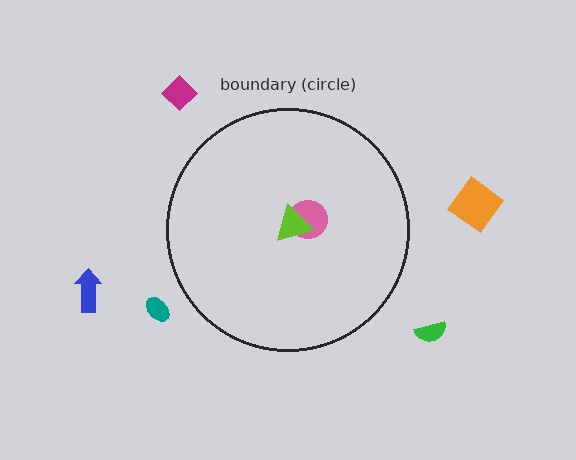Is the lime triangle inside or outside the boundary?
Inside.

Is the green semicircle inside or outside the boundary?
Outside.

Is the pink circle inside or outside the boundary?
Inside.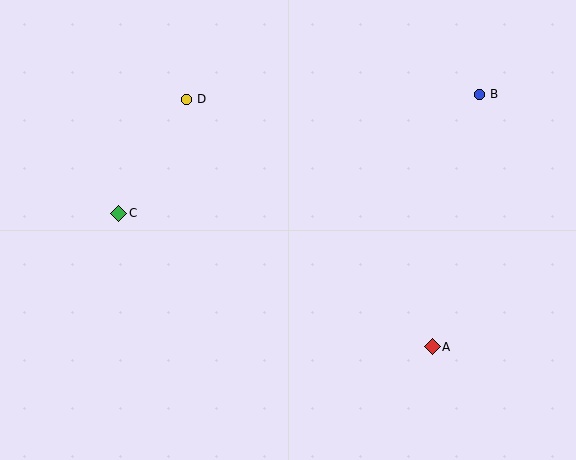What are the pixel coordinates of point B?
Point B is at (480, 94).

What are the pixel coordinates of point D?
Point D is at (187, 99).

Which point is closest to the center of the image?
Point D at (187, 99) is closest to the center.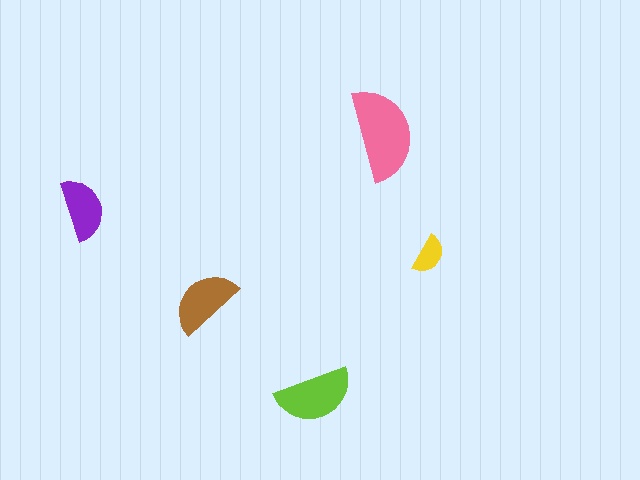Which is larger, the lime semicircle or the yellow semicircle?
The lime one.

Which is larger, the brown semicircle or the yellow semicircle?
The brown one.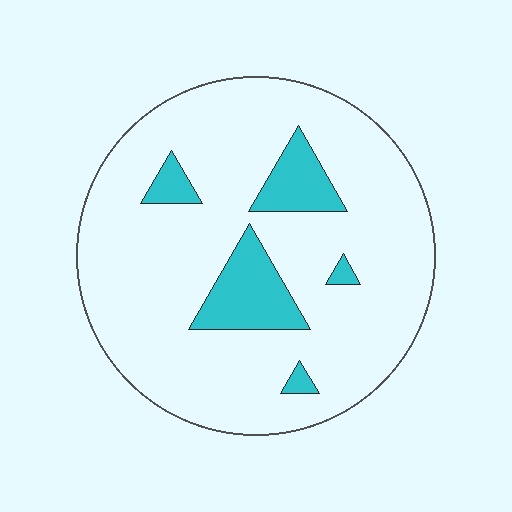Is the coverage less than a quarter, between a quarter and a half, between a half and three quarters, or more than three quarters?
Less than a quarter.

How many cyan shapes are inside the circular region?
5.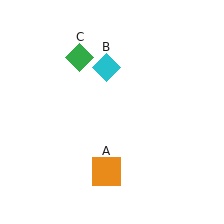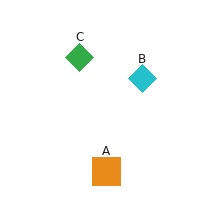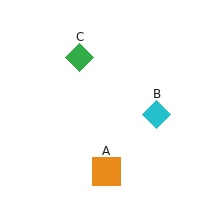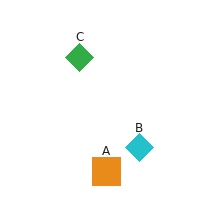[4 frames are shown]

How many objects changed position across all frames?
1 object changed position: cyan diamond (object B).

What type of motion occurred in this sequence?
The cyan diamond (object B) rotated clockwise around the center of the scene.